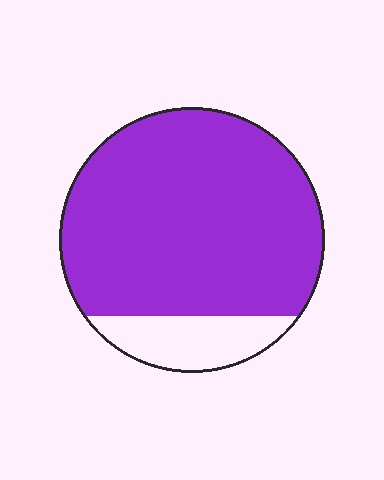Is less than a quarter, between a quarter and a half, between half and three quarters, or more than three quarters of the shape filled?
More than three quarters.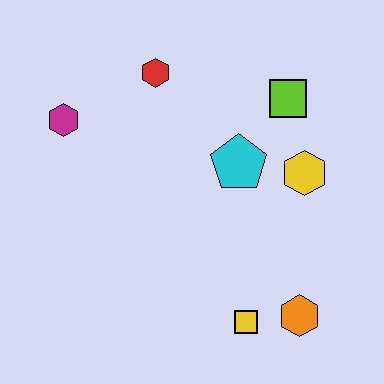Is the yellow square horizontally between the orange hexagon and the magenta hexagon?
Yes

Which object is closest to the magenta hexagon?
The red hexagon is closest to the magenta hexagon.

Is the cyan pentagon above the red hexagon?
No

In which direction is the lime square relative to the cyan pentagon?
The lime square is above the cyan pentagon.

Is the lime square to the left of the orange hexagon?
Yes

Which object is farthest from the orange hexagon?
The magenta hexagon is farthest from the orange hexagon.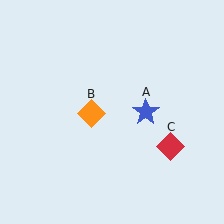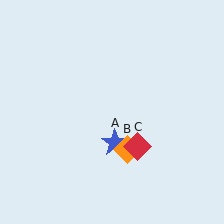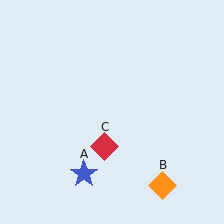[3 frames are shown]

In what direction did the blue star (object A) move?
The blue star (object A) moved down and to the left.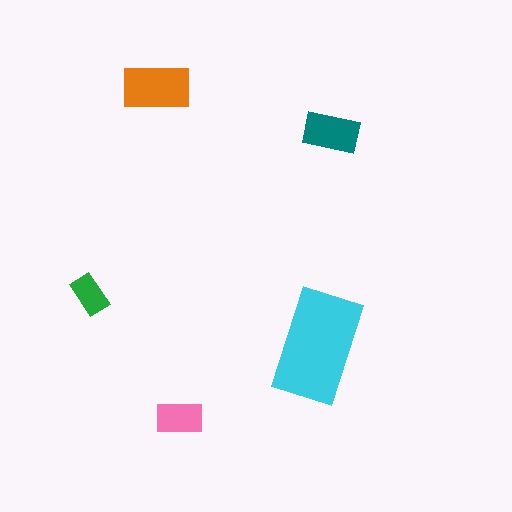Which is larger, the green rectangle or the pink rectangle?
The pink one.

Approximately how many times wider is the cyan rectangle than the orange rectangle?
About 1.5 times wider.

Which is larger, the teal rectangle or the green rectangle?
The teal one.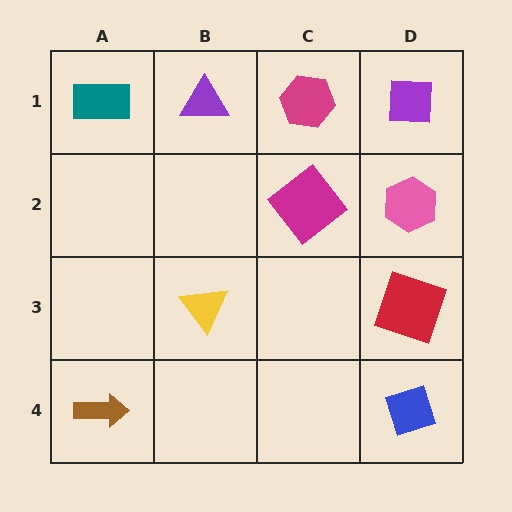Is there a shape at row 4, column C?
No, that cell is empty.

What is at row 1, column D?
A purple square.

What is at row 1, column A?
A teal rectangle.